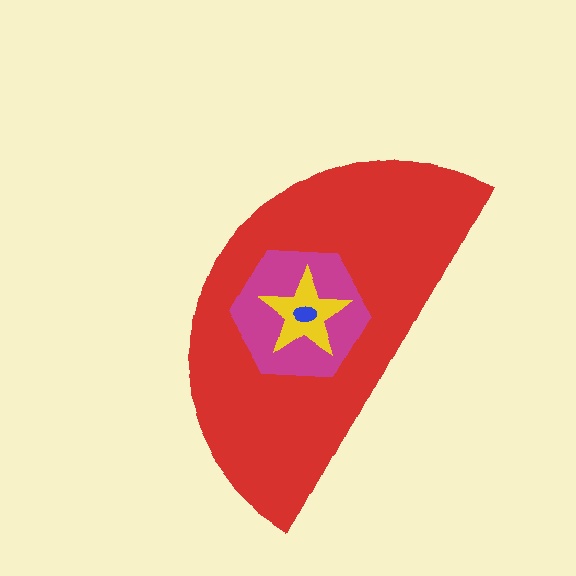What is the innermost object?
The blue ellipse.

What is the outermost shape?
The red semicircle.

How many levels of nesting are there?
4.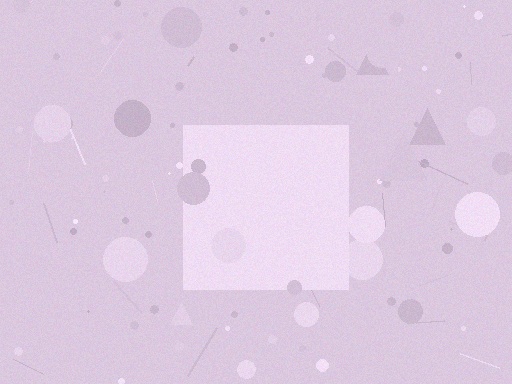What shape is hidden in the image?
A square is hidden in the image.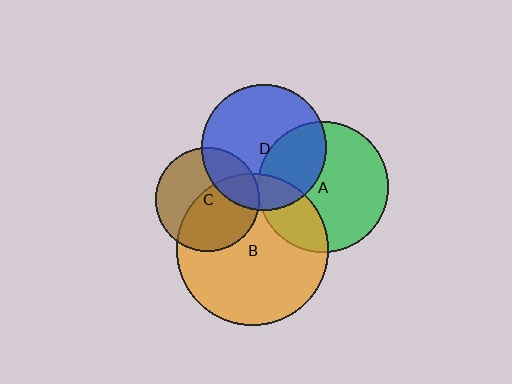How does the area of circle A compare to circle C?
Approximately 1.6 times.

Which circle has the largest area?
Circle B (orange).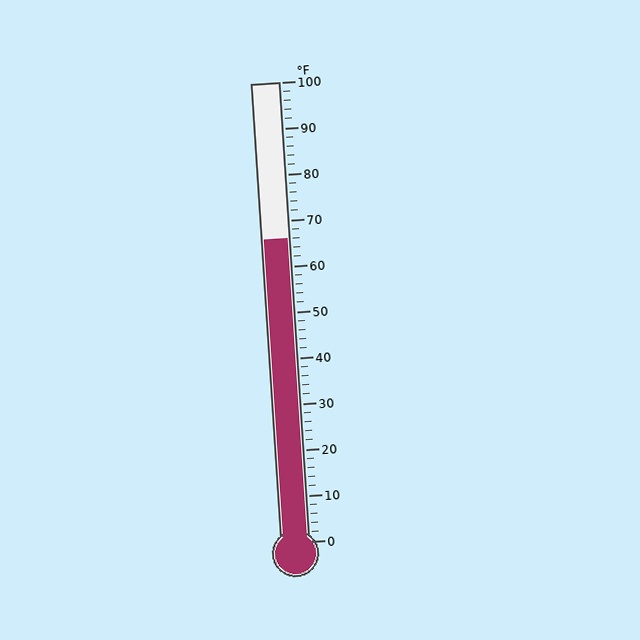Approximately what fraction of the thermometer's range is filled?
The thermometer is filled to approximately 65% of its range.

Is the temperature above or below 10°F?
The temperature is above 10°F.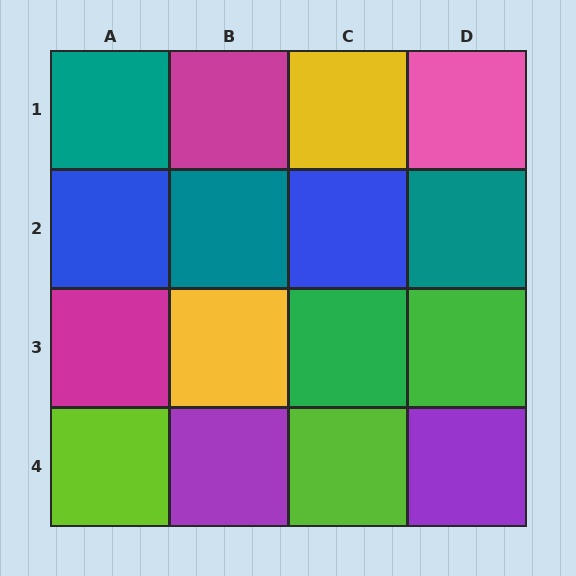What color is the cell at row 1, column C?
Yellow.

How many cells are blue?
2 cells are blue.